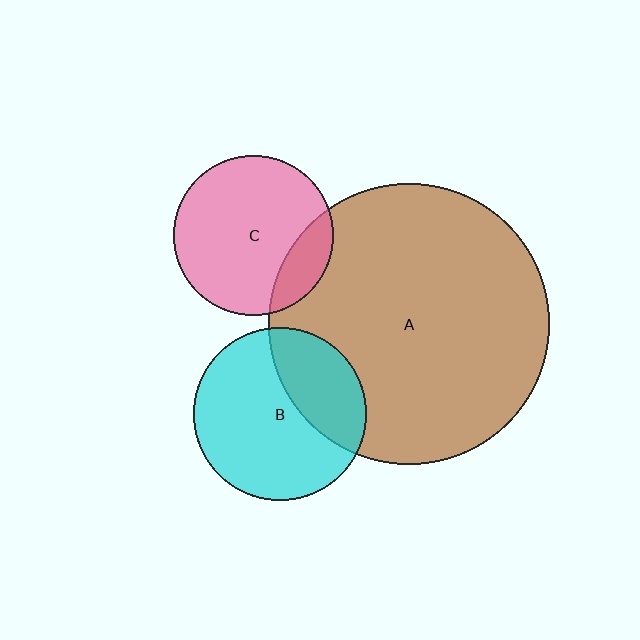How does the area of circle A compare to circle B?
Approximately 2.7 times.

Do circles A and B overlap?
Yes.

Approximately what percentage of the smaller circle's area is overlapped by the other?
Approximately 30%.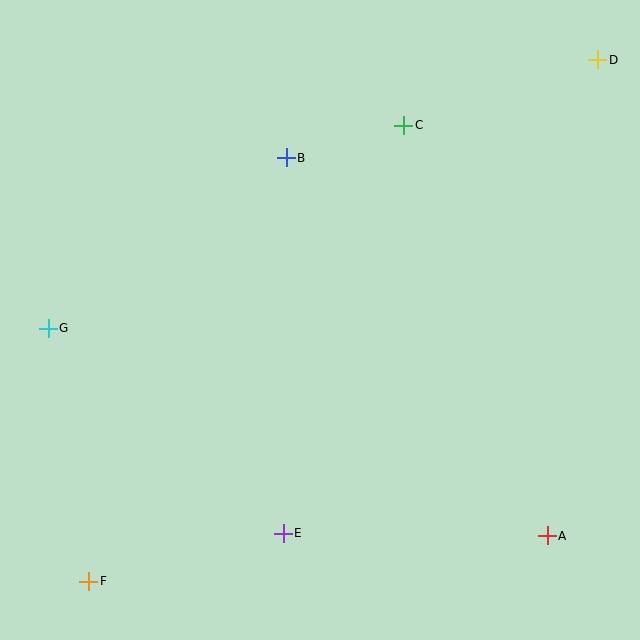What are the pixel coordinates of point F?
Point F is at (89, 581).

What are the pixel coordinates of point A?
Point A is at (547, 536).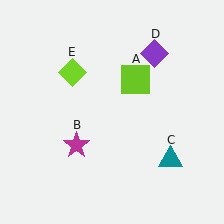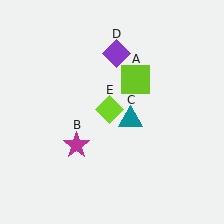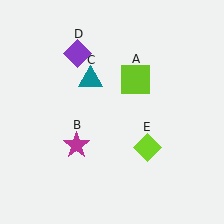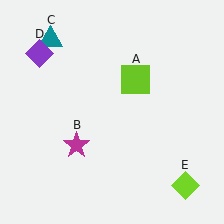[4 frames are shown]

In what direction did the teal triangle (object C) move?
The teal triangle (object C) moved up and to the left.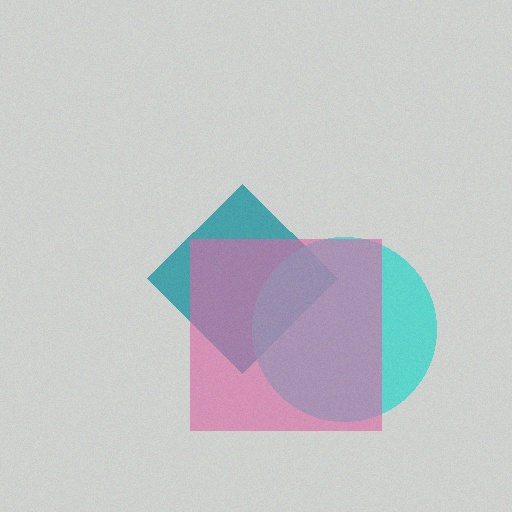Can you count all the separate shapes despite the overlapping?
Yes, there are 3 separate shapes.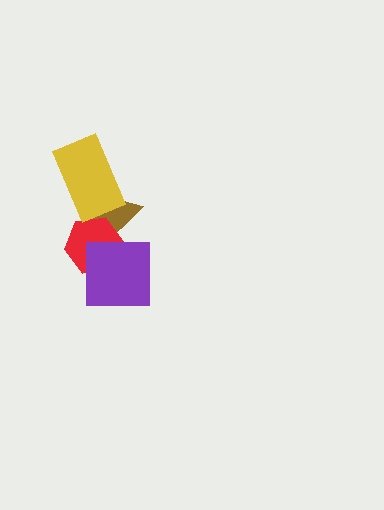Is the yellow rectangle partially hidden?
No, no other shape covers it.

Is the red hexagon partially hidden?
Yes, it is partially covered by another shape.